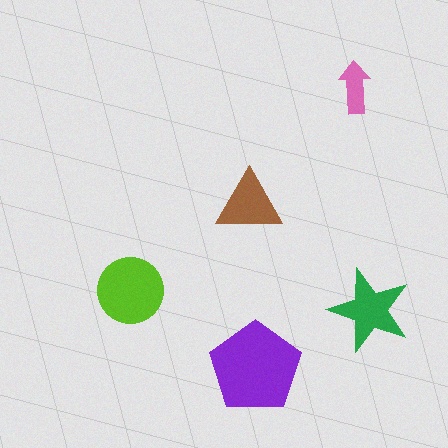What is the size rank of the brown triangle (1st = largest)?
4th.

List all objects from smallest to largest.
The pink arrow, the brown triangle, the green star, the lime circle, the purple pentagon.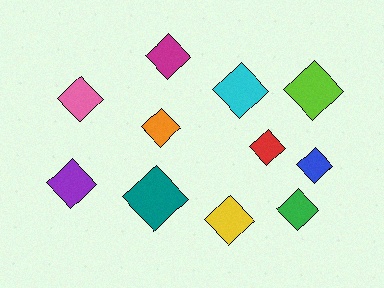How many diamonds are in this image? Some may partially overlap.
There are 11 diamonds.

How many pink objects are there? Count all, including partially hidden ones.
There is 1 pink object.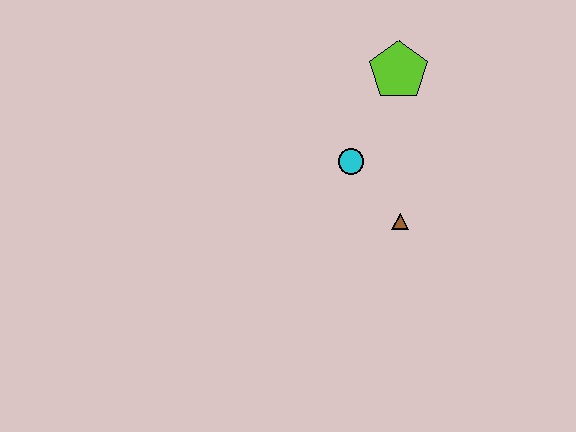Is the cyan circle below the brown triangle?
No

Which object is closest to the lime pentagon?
The cyan circle is closest to the lime pentagon.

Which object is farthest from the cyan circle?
The lime pentagon is farthest from the cyan circle.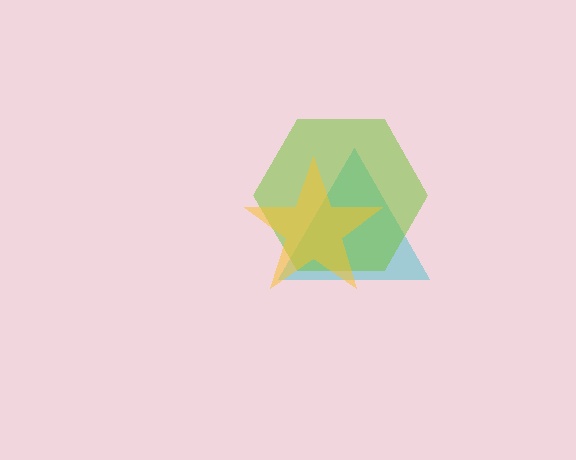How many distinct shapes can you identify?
There are 3 distinct shapes: a cyan triangle, a lime hexagon, a yellow star.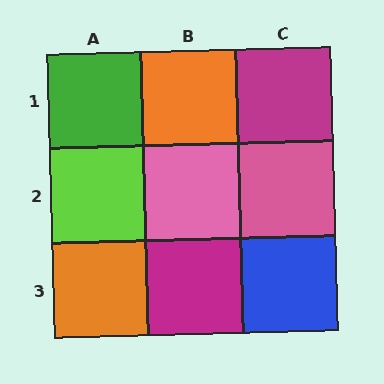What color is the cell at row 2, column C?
Pink.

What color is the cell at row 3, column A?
Orange.